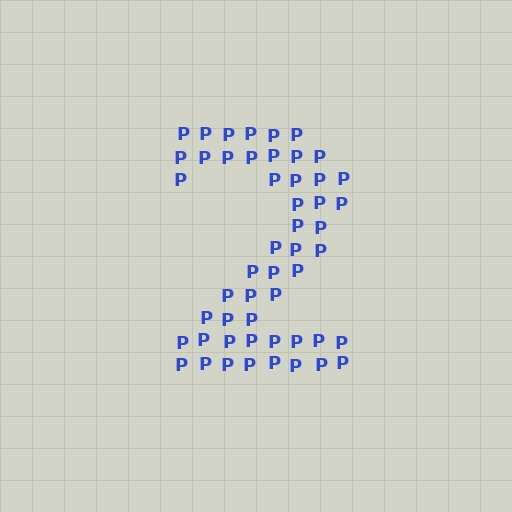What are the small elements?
The small elements are letter P's.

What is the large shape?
The large shape is the digit 2.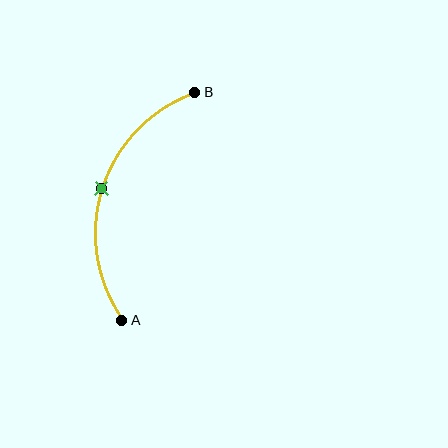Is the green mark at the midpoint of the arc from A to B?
Yes. The green mark lies on the arc at equal arc-length from both A and B — it is the arc midpoint.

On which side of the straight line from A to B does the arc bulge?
The arc bulges to the left of the straight line connecting A and B.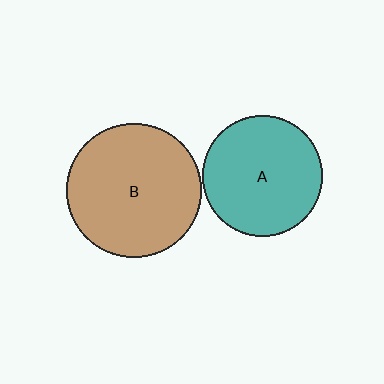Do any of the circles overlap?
No, none of the circles overlap.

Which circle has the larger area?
Circle B (brown).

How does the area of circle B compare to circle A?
Approximately 1.2 times.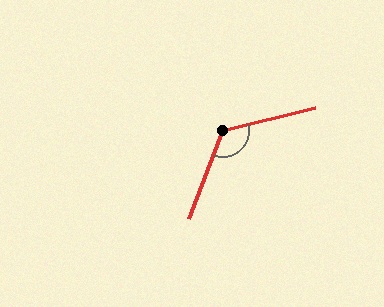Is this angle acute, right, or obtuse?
It is obtuse.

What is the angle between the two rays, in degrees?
Approximately 126 degrees.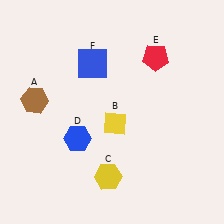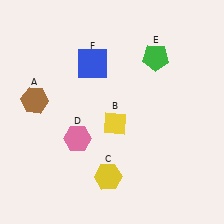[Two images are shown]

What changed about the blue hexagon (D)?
In Image 1, D is blue. In Image 2, it changed to pink.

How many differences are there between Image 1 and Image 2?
There are 2 differences between the two images.